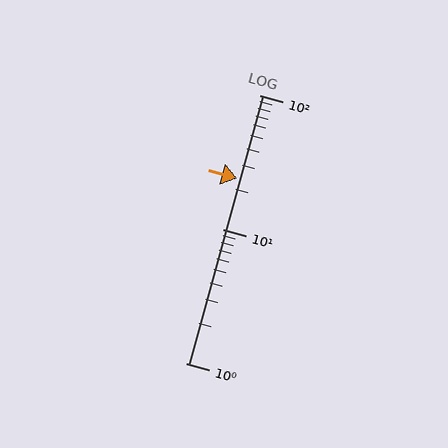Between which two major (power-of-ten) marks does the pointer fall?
The pointer is between 10 and 100.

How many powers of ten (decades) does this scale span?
The scale spans 2 decades, from 1 to 100.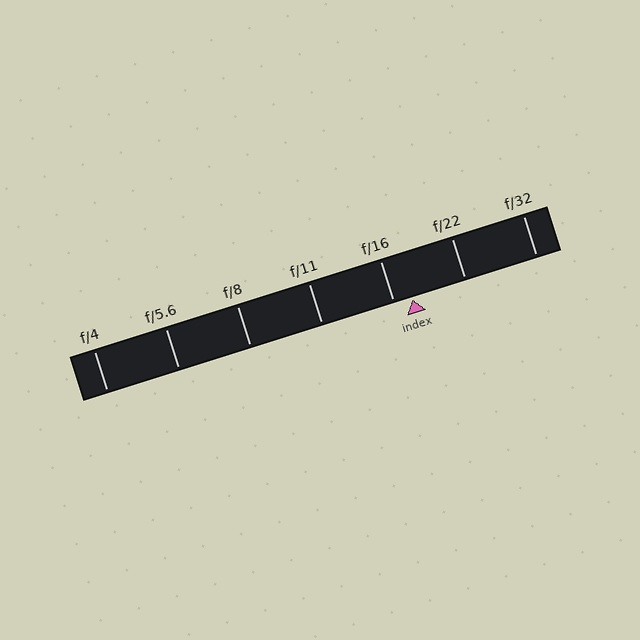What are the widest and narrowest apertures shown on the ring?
The widest aperture shown is f/4 and the narrowest is f/32.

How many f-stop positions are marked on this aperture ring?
There are 7 f-stop positions marked.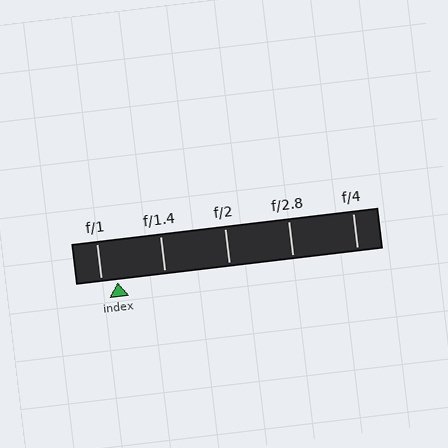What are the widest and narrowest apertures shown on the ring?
The widest aperture shown is f/1 and the narrowest is f/4.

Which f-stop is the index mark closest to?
The index mark is closest to f/1.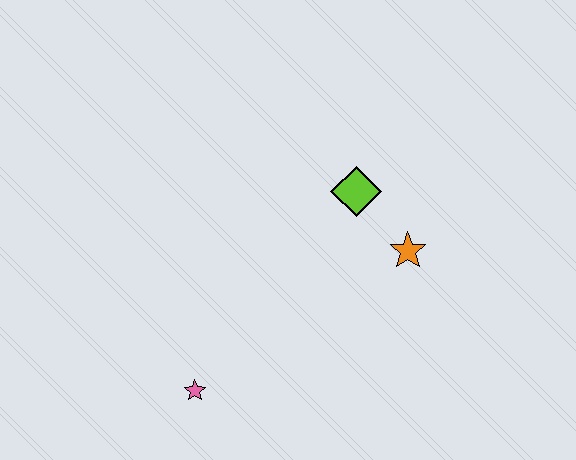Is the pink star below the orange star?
Yes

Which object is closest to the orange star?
The lime diamond is closest to the orange star.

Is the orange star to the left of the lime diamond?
No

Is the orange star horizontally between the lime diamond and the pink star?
No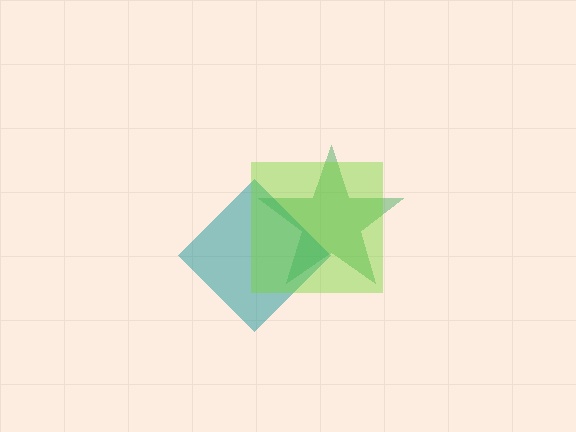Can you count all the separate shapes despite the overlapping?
Yes, there are 3 separate shapes.